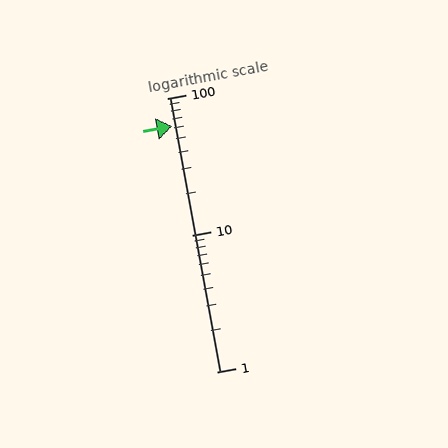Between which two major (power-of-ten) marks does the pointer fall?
The pointer is between 10 and 100.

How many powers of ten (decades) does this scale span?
The scale spans 2 decades, from 1 to 100.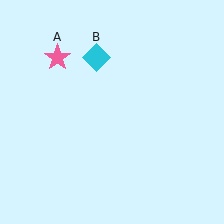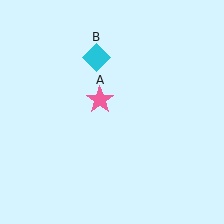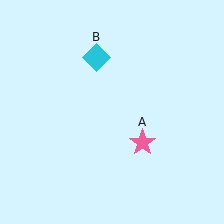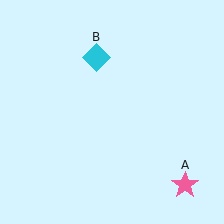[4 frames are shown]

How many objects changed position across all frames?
1 object changed position: pink star (object A).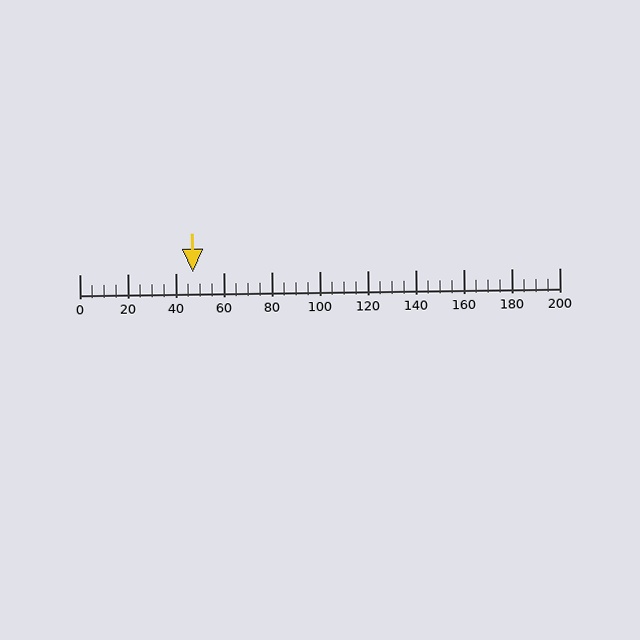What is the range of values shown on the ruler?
The ruler shows values from 0 to 200.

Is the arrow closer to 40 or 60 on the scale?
The arrow is closer to 40.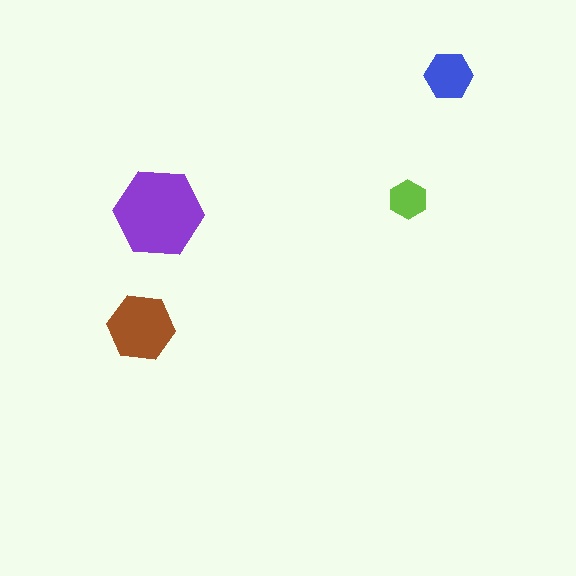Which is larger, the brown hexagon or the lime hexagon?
The brown one.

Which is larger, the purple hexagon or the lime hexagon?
The purple one.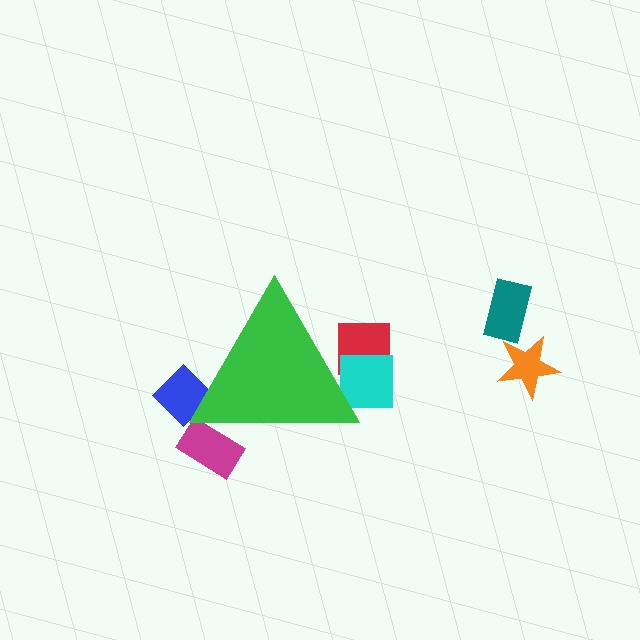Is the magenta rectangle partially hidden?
Yes, the magenta rectangle is partially hidden behind the green triangle.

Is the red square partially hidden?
Yes, the red square is partially hidden behind the green triangle.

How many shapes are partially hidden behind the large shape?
4 shapes are partially hidden.